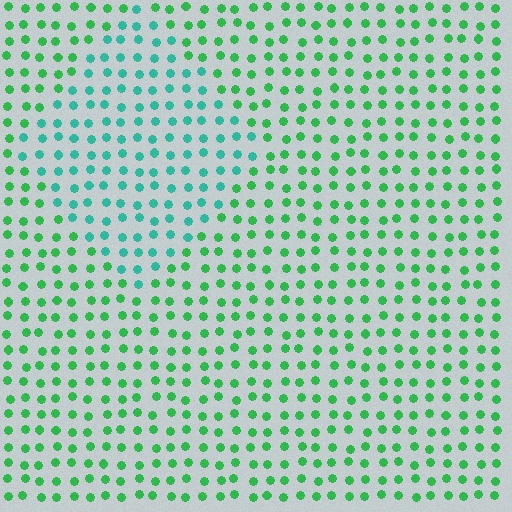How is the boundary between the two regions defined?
The boundary is defined purely by a slight shift in hue (about 36 degrees). Spacing, size, and orientation are identical on both sides.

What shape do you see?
I see a diamond.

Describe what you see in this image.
The image is filled with small green elements in a uniform arrangement. A diamond-shaped region is visible where the elements are tinted to a slightly different hue, forming a subtle color boundary.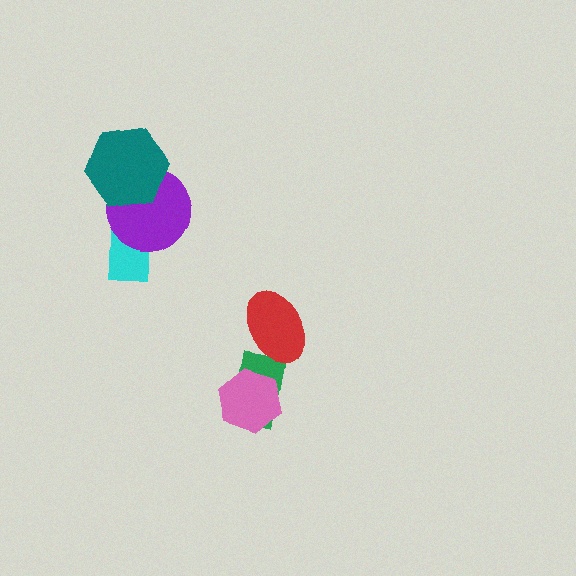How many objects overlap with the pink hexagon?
1 object overlaps with the pink hexagon.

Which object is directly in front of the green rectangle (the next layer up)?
The pink hexagon is directly in front of the green rectangle.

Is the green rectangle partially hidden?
Yes, it is partially covered by another shape.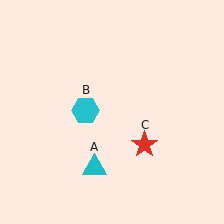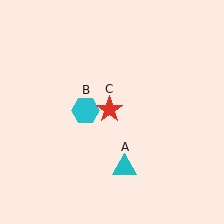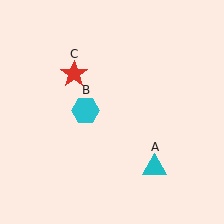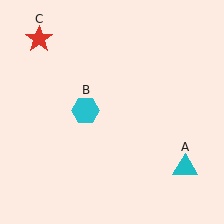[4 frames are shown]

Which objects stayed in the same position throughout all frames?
Cyan hexagon (object B) remained stationary.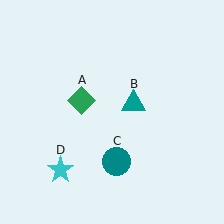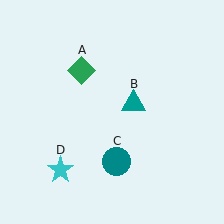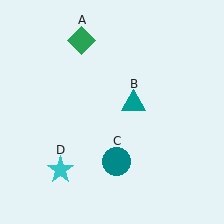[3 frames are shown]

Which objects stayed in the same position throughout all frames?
Teal triangle (object B) and teal circle (object C) and cyan star (object D) remained stationary.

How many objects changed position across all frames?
1 object changed position: green diamond (object A).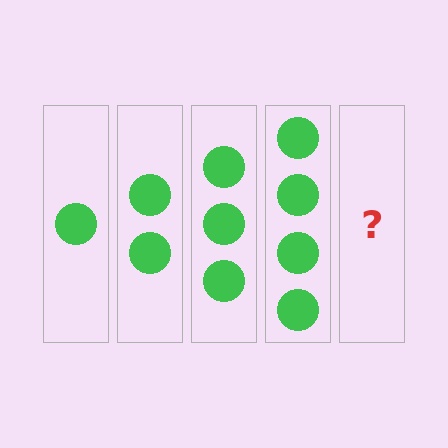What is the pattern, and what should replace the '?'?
The pattern is that each step adds one more circle. The '?' should be 5 circles.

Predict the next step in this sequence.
The next step is 5 circles.